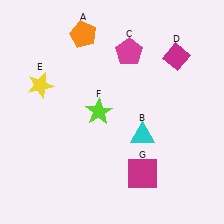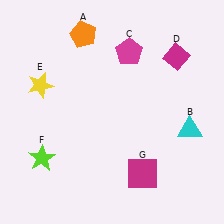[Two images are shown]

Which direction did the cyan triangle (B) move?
The cyan triangle (B) moved right.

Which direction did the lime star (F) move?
The lime star (F) moved left.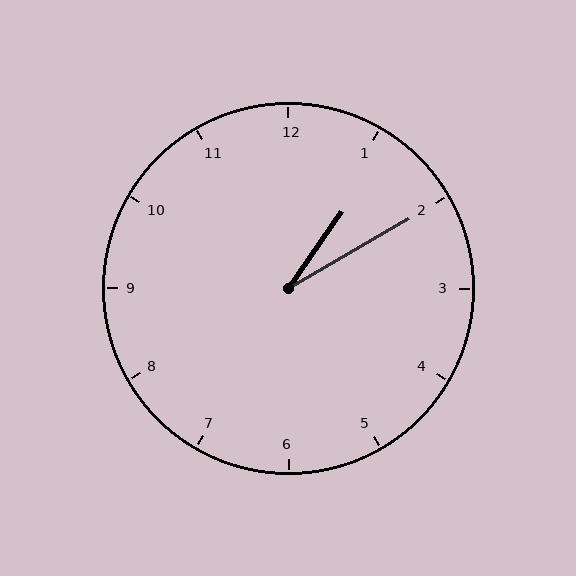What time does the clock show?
1:10.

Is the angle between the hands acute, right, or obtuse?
It is acute.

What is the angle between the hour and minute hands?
Approximately 25 degrees.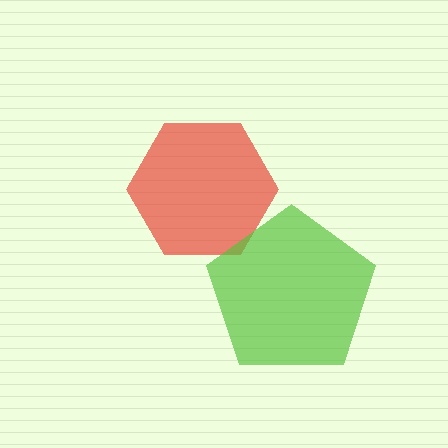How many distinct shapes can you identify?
There are 2 distinct shapes: a red hexagon, a lime pentagon.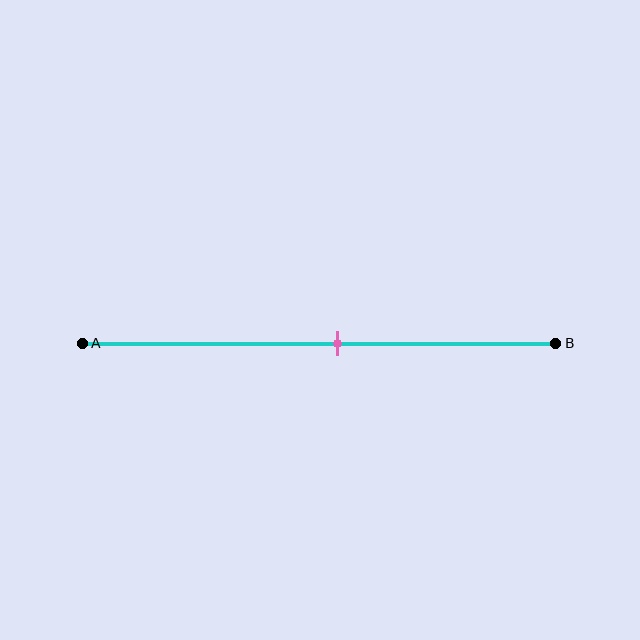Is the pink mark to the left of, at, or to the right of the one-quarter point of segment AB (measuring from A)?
The pink mark is to the right of the one-quarter point of segment AB.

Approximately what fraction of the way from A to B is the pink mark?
The pink mark is approximately 55% of the way from A to B.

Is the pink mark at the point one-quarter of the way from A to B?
No, the mark is at about 55% from A, not at the 25% one-quarter point.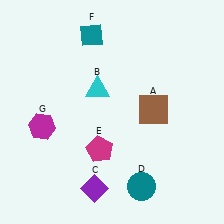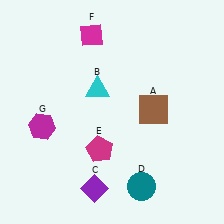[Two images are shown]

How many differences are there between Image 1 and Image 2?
There is 1 difference between the two images.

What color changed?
The diamond (F) changed from teal in Image 1 to magenta in Image 2.